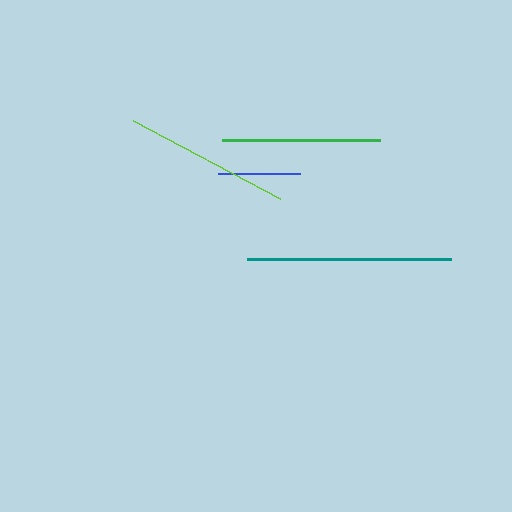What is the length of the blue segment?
The blue segment is approximately 82 pixels long.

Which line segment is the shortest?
The blue line is the shortest at approximately 82 pixels.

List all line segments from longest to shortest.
From longest to shortest: teal, lime, green, blue.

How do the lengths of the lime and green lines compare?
The lime and green lines are approximately the same length.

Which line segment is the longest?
The teal line is the longest at approximately 204 pixels.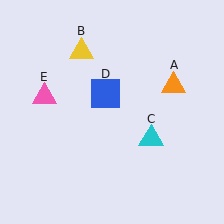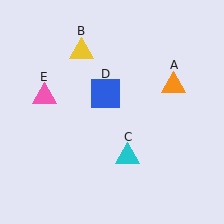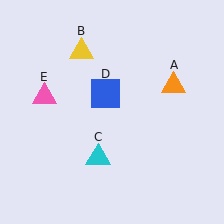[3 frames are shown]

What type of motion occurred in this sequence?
The cyan triangle (object C) rotated clockwise around the center of the scene.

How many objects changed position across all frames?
1 object changed position: cyan triangle (object C).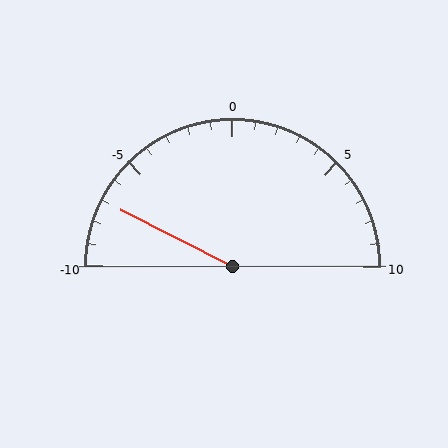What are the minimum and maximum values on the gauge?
The gauge ranges from -10 to 10.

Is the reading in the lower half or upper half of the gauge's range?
The reading is in the lower half of the range (-10 to 10).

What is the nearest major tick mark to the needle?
The nearest major tick mark is -5.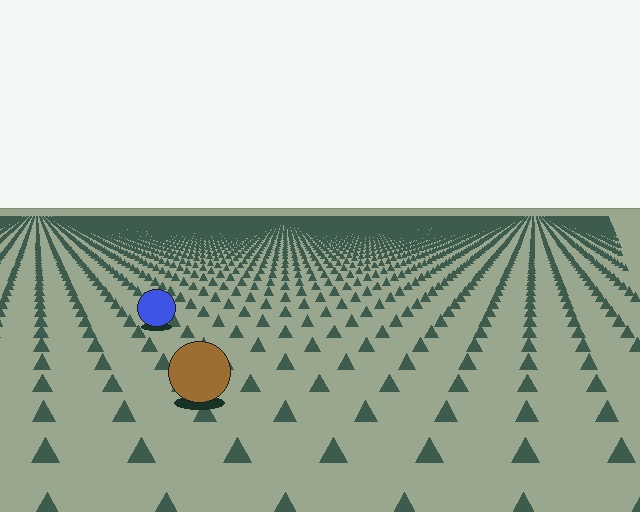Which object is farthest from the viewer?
The blue circle is farthest from the viewer. It appears smaller and the ground texture around it is denser.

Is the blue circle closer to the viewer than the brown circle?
No. The brown circle is closer — you can tell from the texture gradient: the ground texture is coarser near it.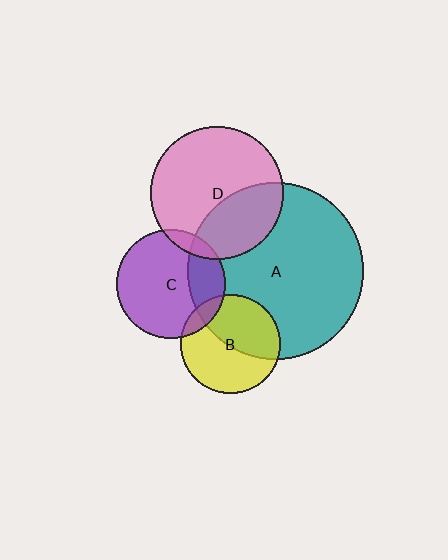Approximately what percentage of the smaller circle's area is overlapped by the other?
Approximately 35%.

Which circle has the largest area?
Circle A (teal).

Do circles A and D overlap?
Yes.